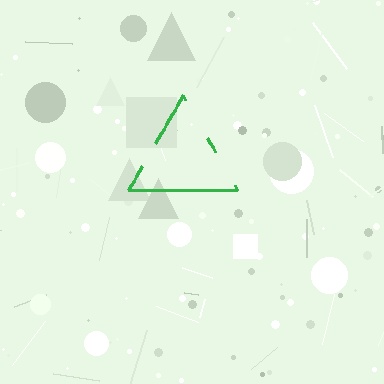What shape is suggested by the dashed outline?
The dashed outline suggests a triangle.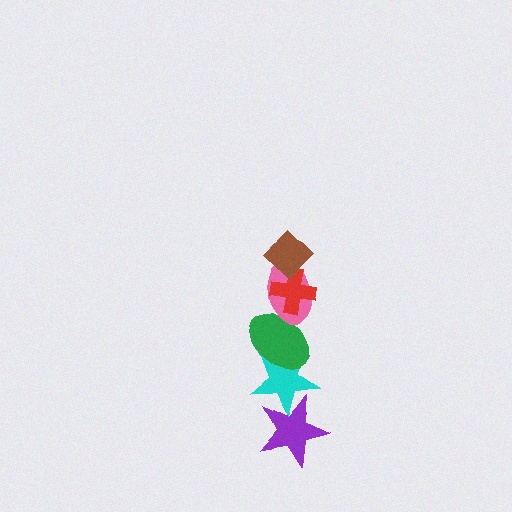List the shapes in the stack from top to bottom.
From top to bottom: the brown diamond, the red cross, the pink ellipse, the green ellipse, the cyan star, the purple star.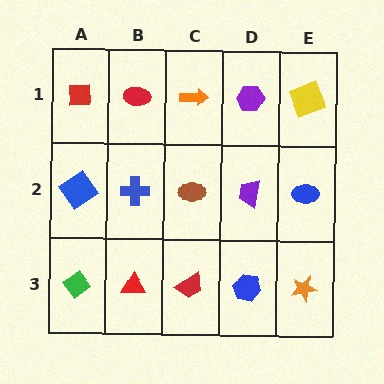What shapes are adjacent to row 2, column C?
An orange arrow (row 1, column C), a red trapezoid (row 3, column C), a blue cross (row 2, column B), a purple trapezoid (row 2, column D).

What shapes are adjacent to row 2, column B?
A red ellipse (row 1, column B), a red triangle (row 3, column B), a blue diamond (row 2, column A), a brown ellipse (row 2, column C).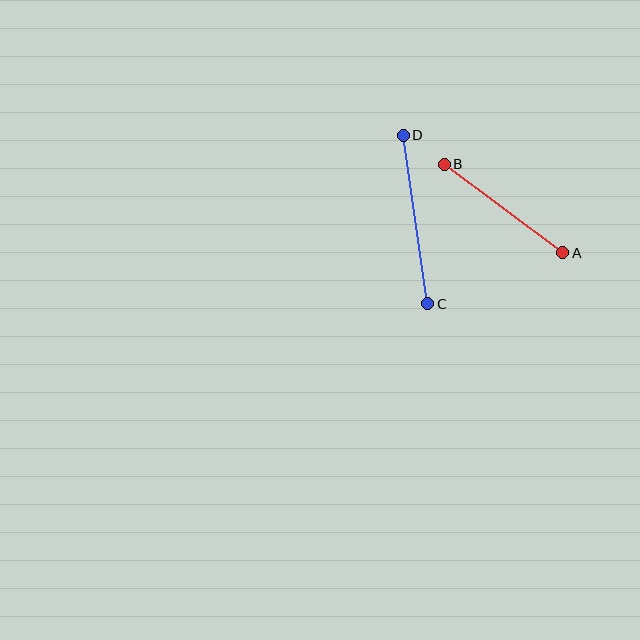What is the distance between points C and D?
The distance is approximately 170 pixels.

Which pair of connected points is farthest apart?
Points C and D are farthest apart.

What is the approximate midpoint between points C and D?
The midpoint is at approximately (415, 220) pixels.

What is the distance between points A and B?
The distance is approximately 148 pixels.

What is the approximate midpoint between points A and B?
The midpoint is at approximately (504, 209) pixels.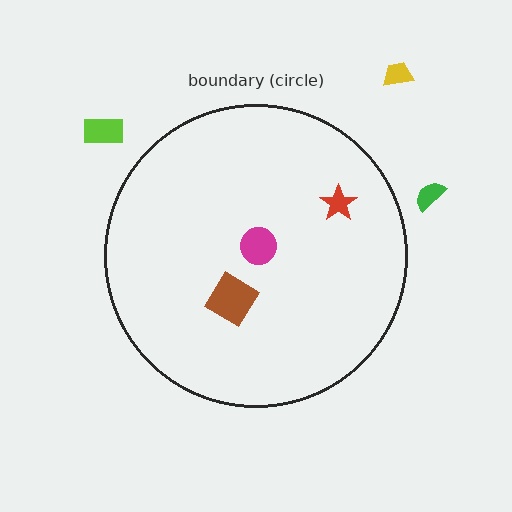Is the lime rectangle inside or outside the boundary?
Outside.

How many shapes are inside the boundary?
3 inside, 3 outside.